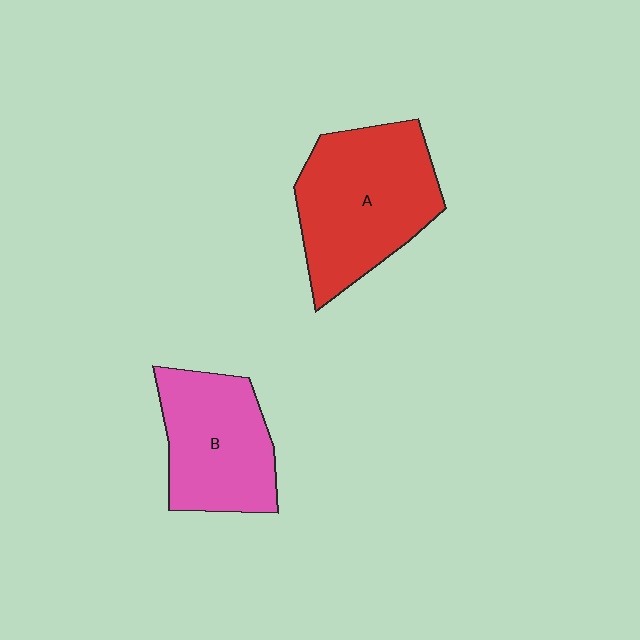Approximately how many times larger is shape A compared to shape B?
Approximately 1.3 times.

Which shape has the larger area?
Shape A (red).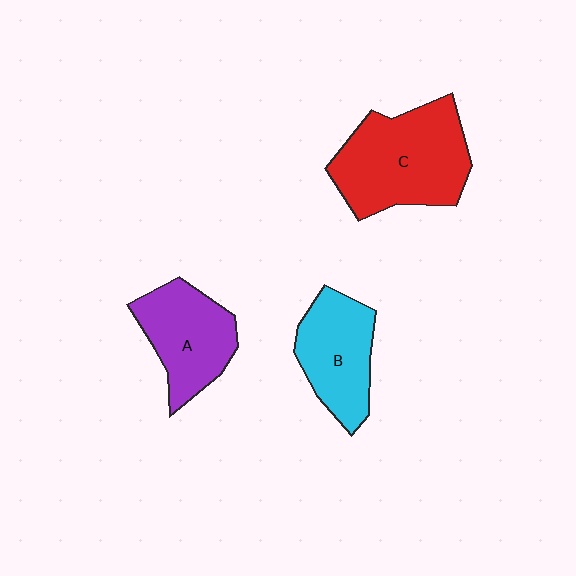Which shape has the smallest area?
Shape B (cyan).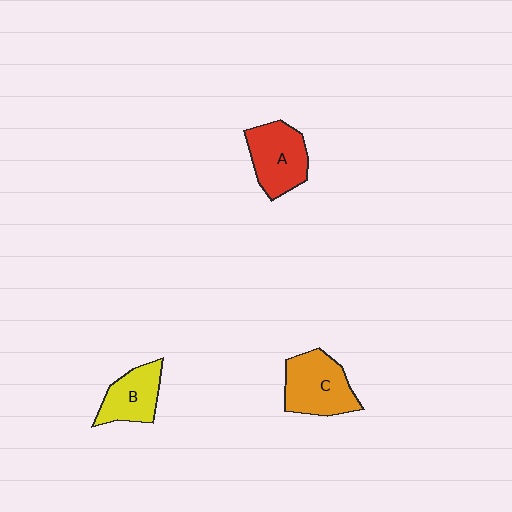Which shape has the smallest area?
Shape B (yellow).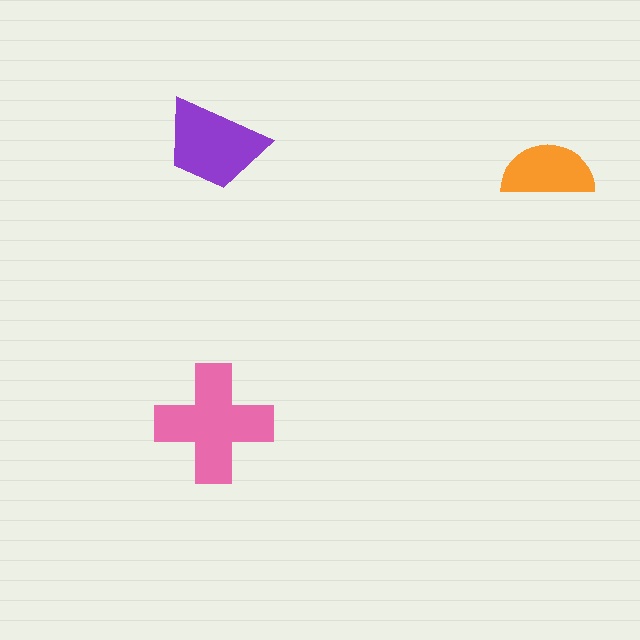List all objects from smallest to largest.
The orange semicircle, the purple trapezoid, the pink cross.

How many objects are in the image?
There are 3 objects in the image.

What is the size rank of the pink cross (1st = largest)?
1st.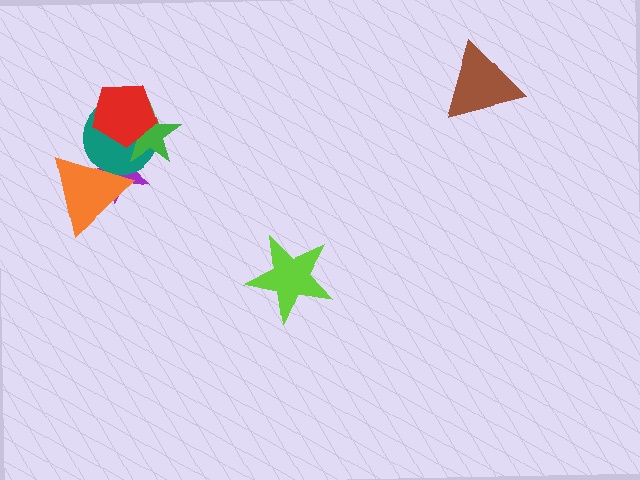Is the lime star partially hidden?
No, no other shape covers it.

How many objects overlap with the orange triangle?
2 objects overlap with the orange triangle.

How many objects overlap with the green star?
3 objects overlap with the green star.